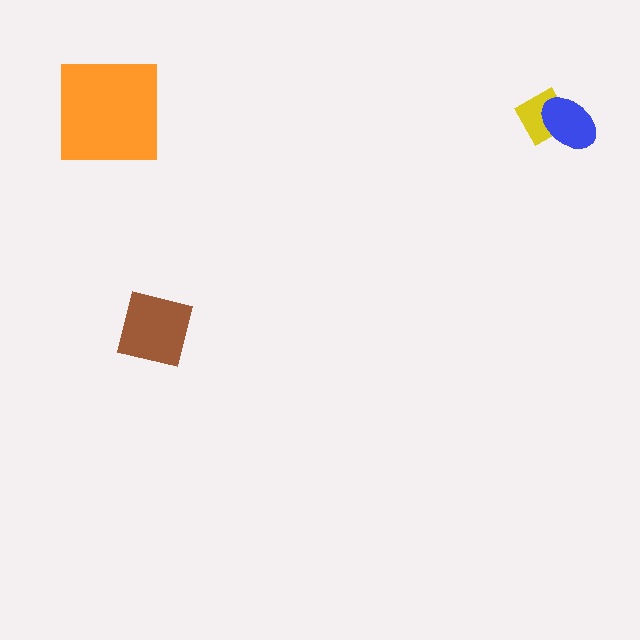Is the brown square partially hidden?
No, no other shape covers it.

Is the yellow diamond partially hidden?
Yes, it is partially covered by another shape.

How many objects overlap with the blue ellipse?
1 object overlaps with the blue ellipse.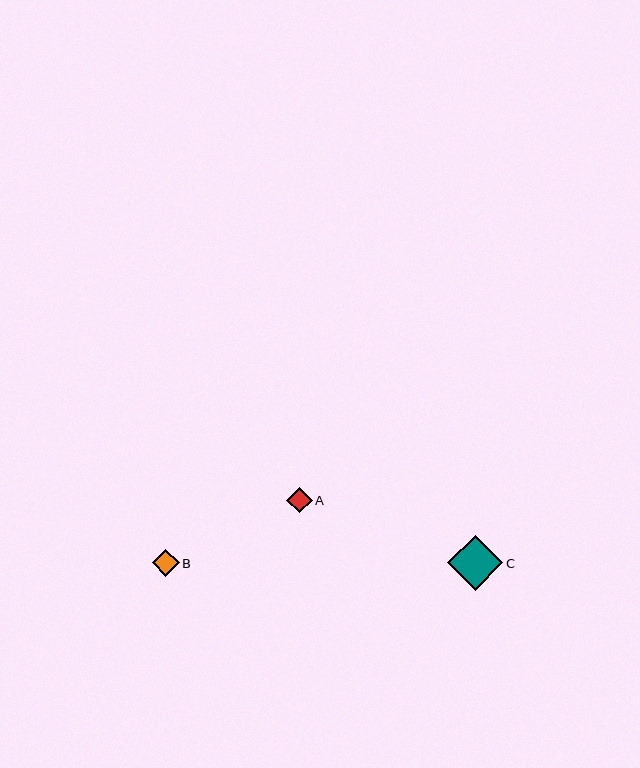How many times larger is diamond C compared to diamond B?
Diamond C is approximately 2.0 times the size of diamond B.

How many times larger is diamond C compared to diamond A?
Diamond C is approximately 2.2 times the size of diamond A.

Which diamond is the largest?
Diamond C is the largest with a size of approximately 55 pixels.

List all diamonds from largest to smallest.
From largest to smallest: C, B, A.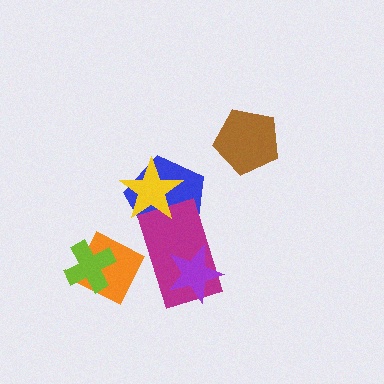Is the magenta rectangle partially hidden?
Yes, it is partially covered by another shape.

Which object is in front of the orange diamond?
The lime cross is in front of the orange diamond.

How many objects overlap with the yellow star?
2 objects overlap with the yellow star.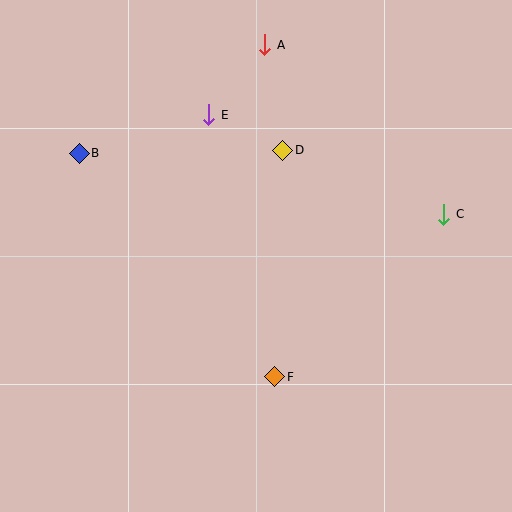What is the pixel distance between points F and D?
The distance between F and D is 227 pixels.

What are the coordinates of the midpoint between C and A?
The midpoint between C and A is at (354, 129).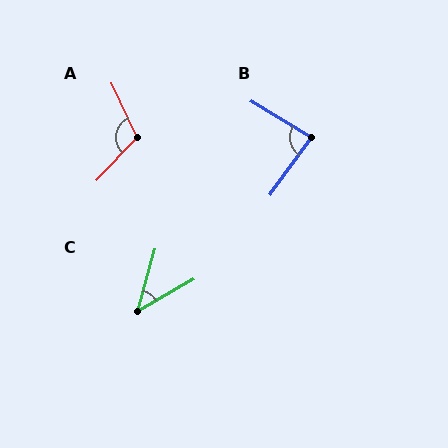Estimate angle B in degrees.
Approximately 85 degrees.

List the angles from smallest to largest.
C (44°), B (85°), A (111°).